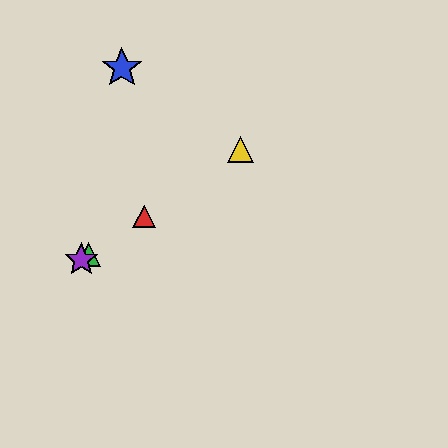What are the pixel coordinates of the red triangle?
The red triangle is at (144, 216).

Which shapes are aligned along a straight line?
The red triangle, the green triangle, the yellow triangle, the purple star are aligned along a straight line.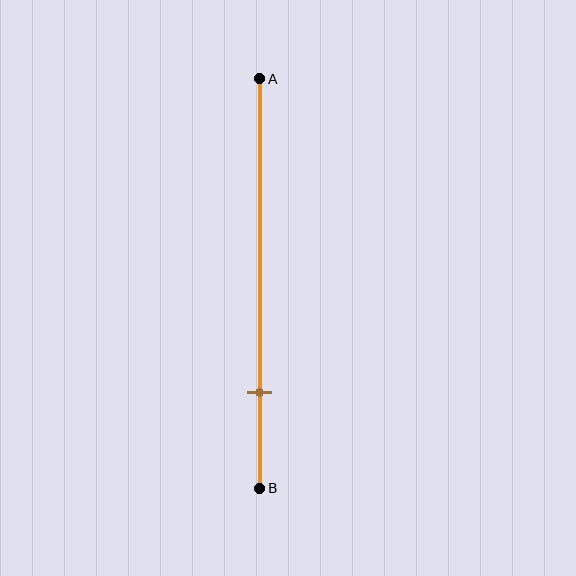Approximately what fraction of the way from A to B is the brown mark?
The brown mark is approximately 75% of the way from A to B.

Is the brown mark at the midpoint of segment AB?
No, the mark is at about 75% from A, not at the 50% midpoint.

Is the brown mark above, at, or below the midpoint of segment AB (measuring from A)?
The brown mark is below the midpoint of segment AB.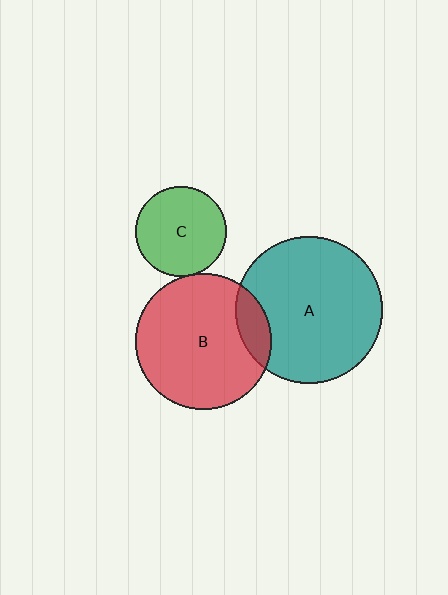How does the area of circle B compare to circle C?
Approximately 2.2 times.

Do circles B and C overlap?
Yes.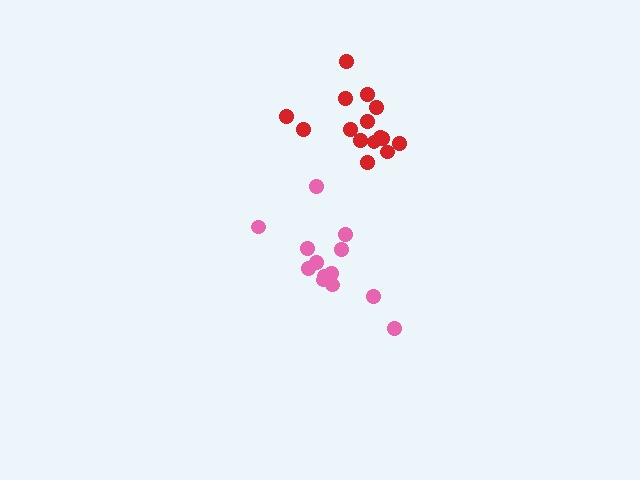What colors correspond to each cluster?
The clusters are colored: pink, red.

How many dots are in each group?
Group 1: 13 dots, Group 2: 15 dots (28 total).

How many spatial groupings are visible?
There are 2 spatial groupings.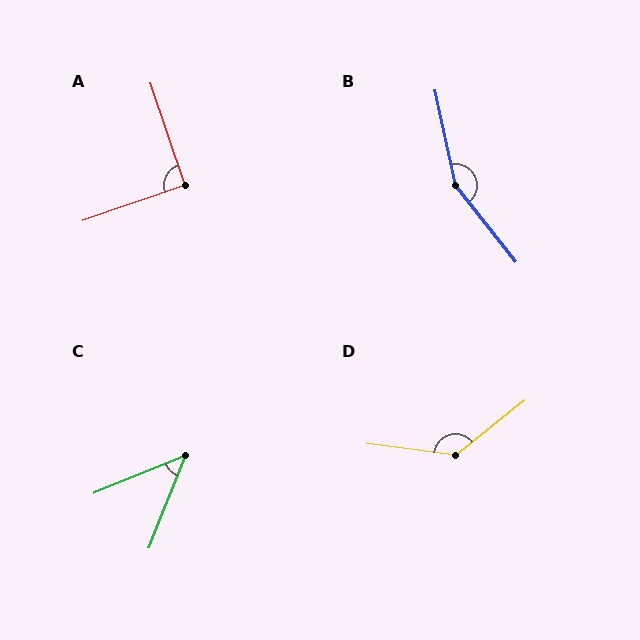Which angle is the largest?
B, at approximately 154 degrees.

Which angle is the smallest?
C, at approximately 46 degrees.